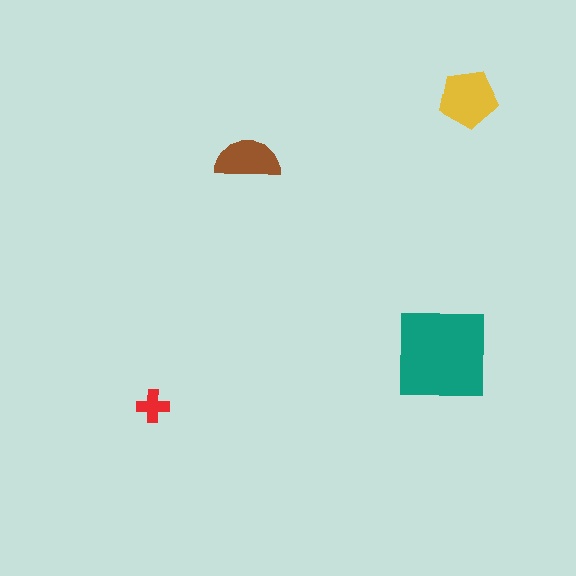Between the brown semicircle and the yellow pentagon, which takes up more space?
The yellow pentagon.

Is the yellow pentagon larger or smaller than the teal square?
Smaller.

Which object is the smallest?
The red cross.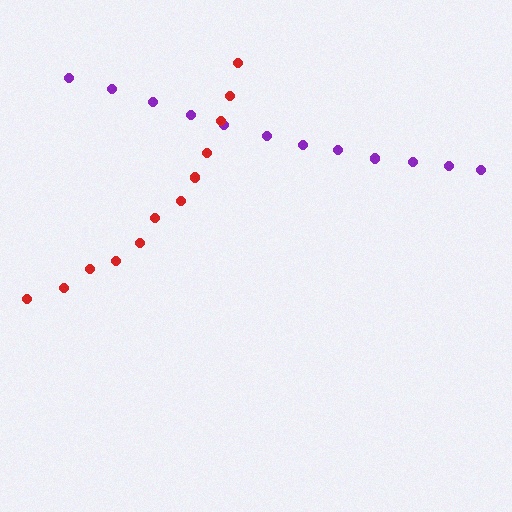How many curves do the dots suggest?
There are 2 distinct paths.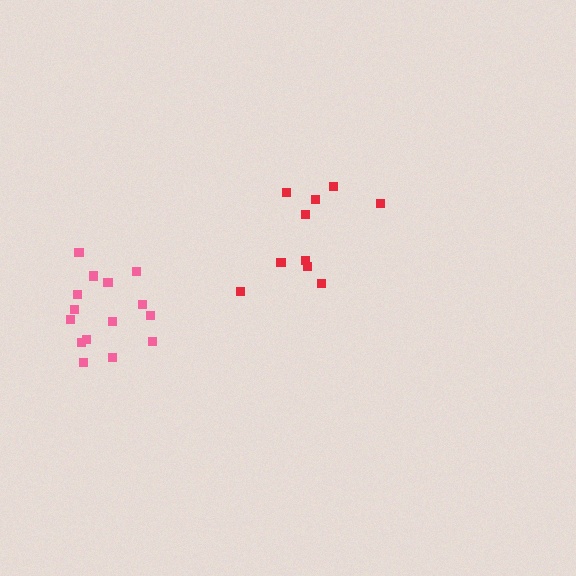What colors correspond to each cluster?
The clusters are colored: red, pink.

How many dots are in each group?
Group 1: 10 dots, Group 2: 15 dots (25 total).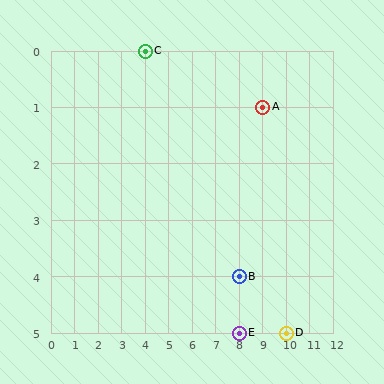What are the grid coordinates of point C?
Point C is at grid coordinates (4, 0).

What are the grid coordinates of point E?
Point E is at grid coordinates (8, 5).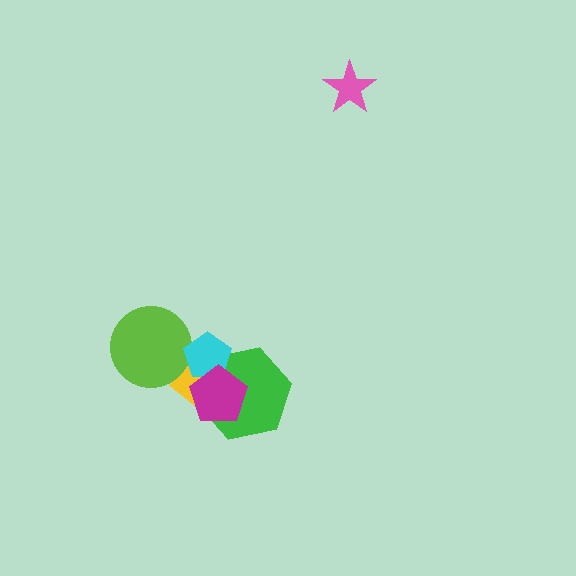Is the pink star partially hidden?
No, no other shape covers it.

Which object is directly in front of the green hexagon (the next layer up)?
The cyan pentagon is directly in front of the green hexagon.